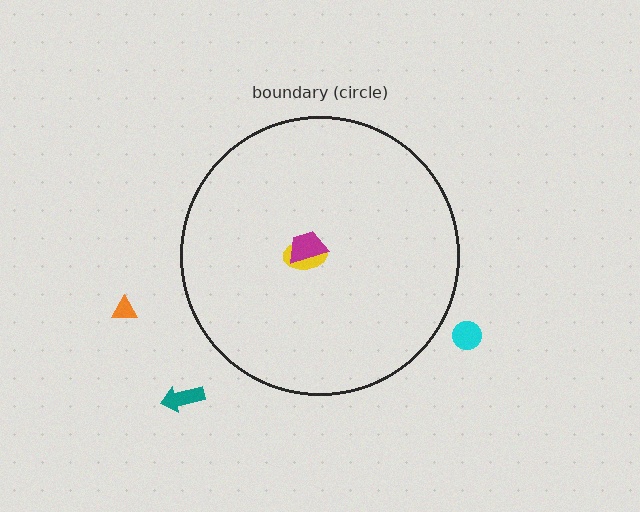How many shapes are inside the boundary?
2 inside, 3 outside.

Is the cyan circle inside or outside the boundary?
Outside.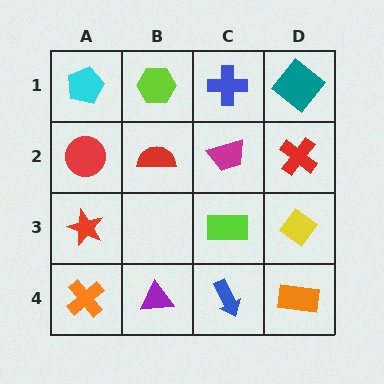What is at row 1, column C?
A blue cross.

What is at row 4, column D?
An orange rectangle.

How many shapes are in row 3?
3 shapes.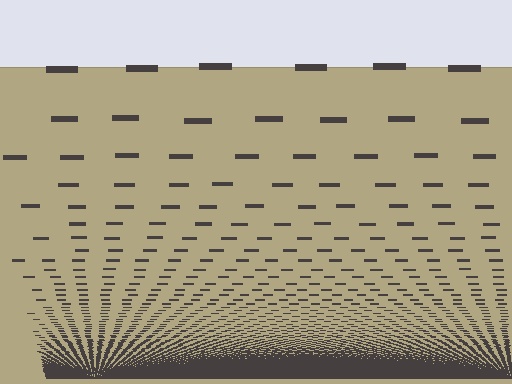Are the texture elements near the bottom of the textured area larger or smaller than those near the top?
Smaller. The gradient is inverted — elements near the bottom are smaller and denser.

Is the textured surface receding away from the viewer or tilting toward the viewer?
The surface appears to tilt toward the viewer. Texture elements get larger and sparser toward the top.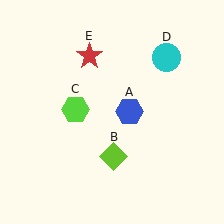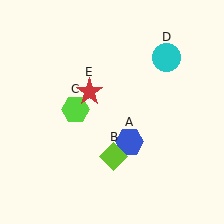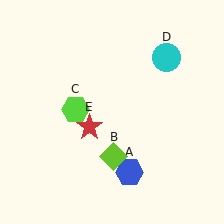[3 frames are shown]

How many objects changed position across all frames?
2 objects changed position: blue hexagon (object A), red star (object E).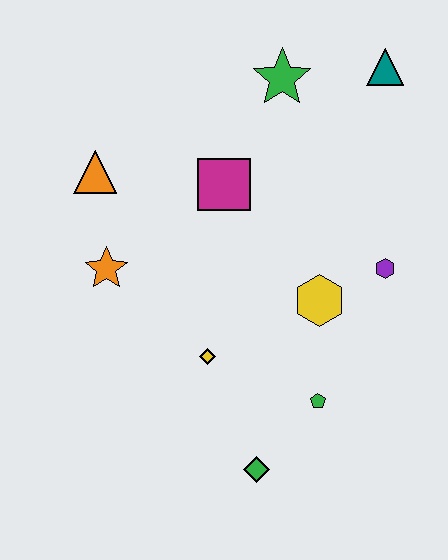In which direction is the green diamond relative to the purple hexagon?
The green diamond is below the purple hexagon.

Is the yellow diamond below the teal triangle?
Yes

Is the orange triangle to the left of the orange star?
Yes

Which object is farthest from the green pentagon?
The teal triangle is farthest from the green pentagon.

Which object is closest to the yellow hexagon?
The purple hexagon is closest to the yellow hexagon.